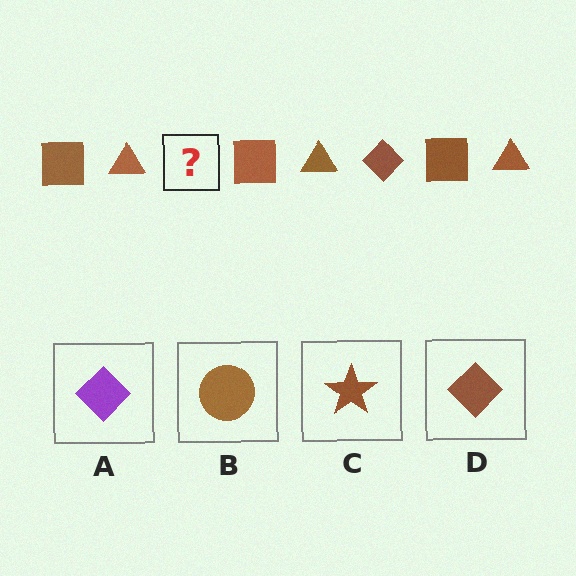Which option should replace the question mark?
Option D.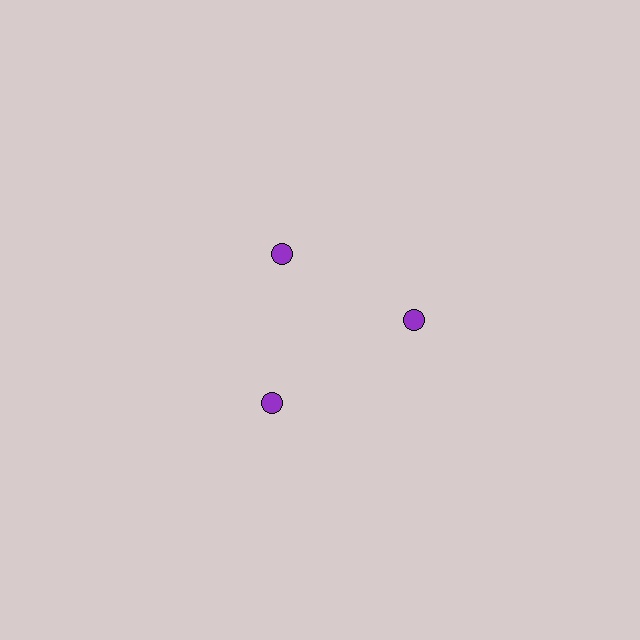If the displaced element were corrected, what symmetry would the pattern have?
It would have 3-fold rotational symmetry — the pattern would map onto itself every 120 degrees.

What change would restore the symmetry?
The symmetry would be restored by moving it outward, back onto the ring so that all 3 circles sit at equal angles and equal distance from the center.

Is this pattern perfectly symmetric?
No. The 3 purple circles are arranged in a ring, but one element near the 11 o'clock position is pulled inward toward the center, breaking the 3-fold rotational symmetry.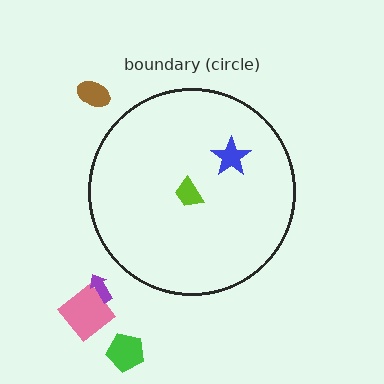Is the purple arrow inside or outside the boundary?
Outside.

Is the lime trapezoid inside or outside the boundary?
Inside.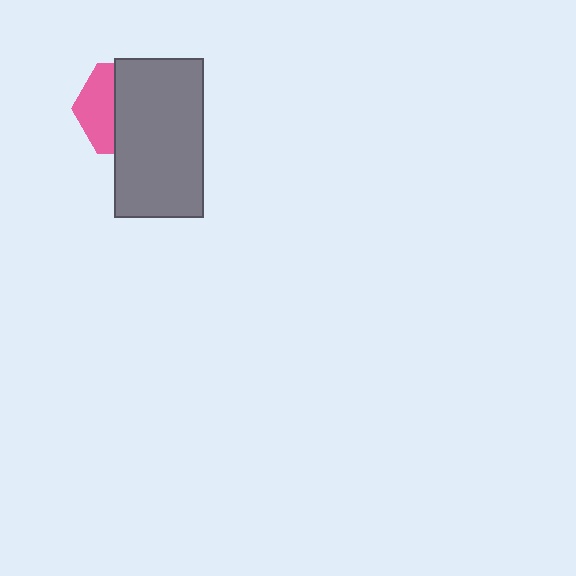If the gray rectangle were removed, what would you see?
You would see the complete pink hexagon.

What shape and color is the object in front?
The object in front is a gray rectangle.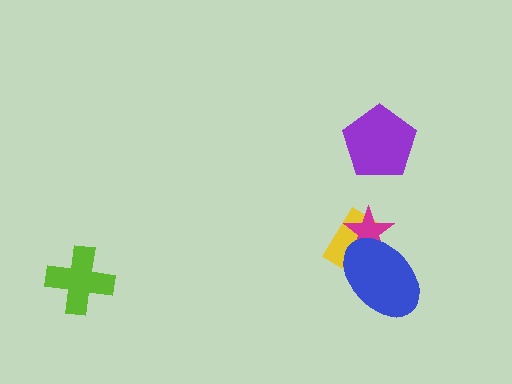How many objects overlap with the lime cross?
0 objects overlap with the lime cross.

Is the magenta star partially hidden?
Yes, it is partially covered by another shape.